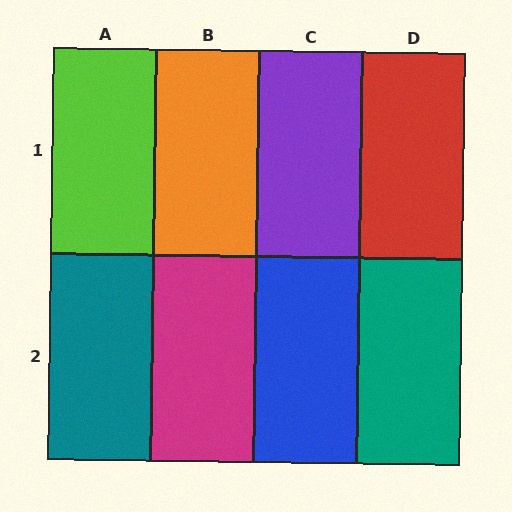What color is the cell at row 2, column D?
Teal.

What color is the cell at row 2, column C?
Blue.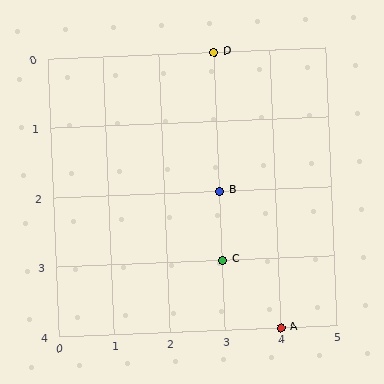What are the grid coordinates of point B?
Point B is at grid coordinates (3, 2).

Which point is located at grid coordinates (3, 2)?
Point B is at (3, 2).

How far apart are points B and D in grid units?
Points B and D are 2 rows apart.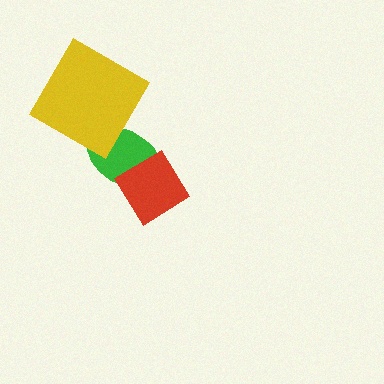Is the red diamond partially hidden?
No, no other shape covers it.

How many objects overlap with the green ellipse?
2 objects overlap with the green ellipse.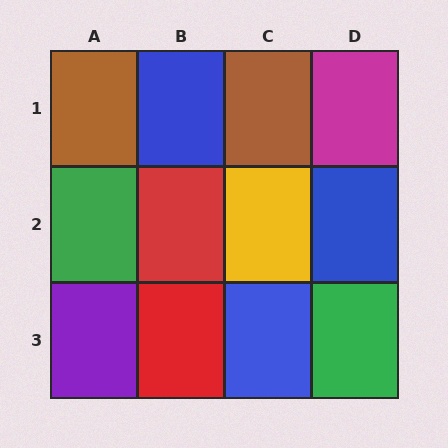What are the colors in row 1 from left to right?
Brown, blue, brown, magenta.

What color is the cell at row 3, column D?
Green.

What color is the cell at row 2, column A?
Green.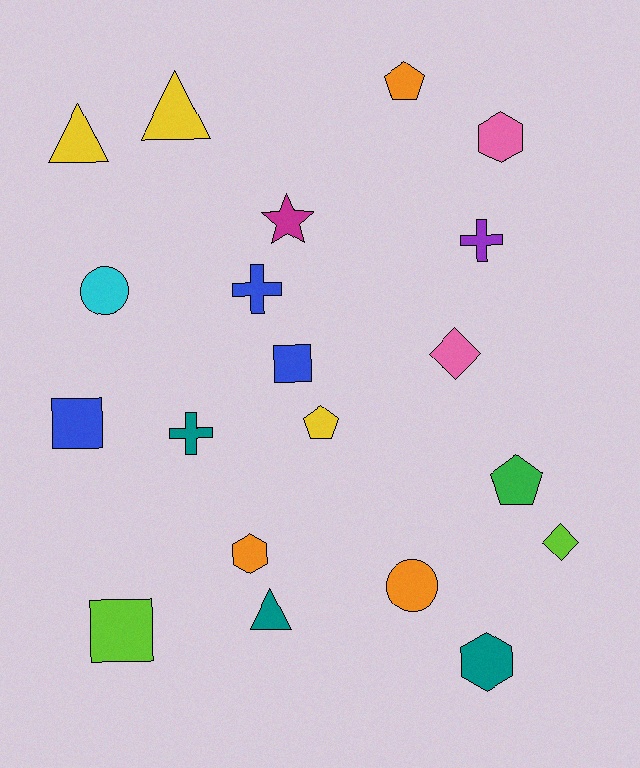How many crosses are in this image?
There are 3 crosses.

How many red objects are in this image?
There are no red objects.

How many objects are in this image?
There are 20 objects.